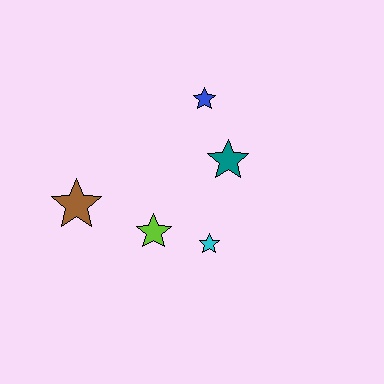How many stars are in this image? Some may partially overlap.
There are 5 stars.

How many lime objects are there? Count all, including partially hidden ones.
There is 1 lime object.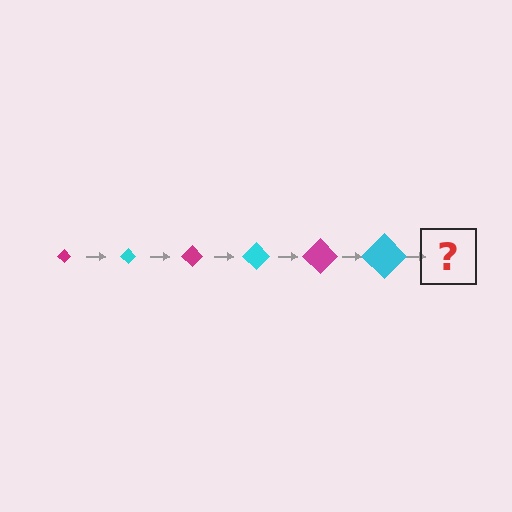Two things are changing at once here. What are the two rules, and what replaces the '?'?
The two rules are that the diamond grows larger each step and the color cycles through magenta and cyan. The '?' should be a magenta diamond, larger than the previous one.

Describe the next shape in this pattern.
It should be a magenta diamond, larger than the previous one.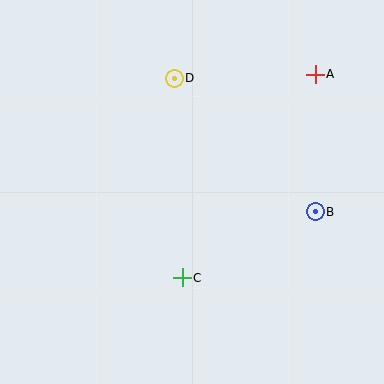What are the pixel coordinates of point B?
Point B is at (315, 212).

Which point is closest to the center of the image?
Point C at (182, 278) is closest to the center.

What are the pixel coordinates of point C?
Point C is at (182, 278).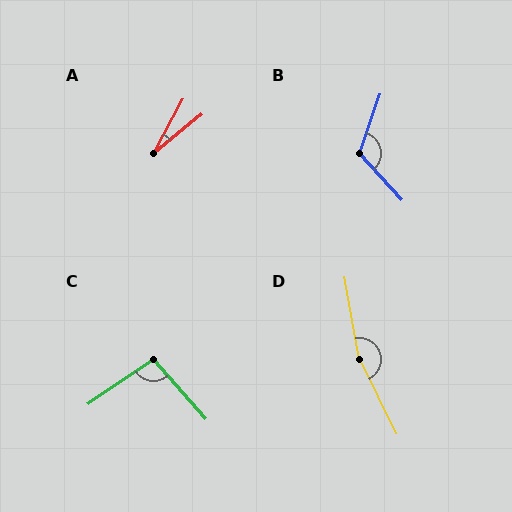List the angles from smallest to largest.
A (22°), C (97°), B (119°), D (164°).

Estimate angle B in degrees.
Approximately 119 degrees.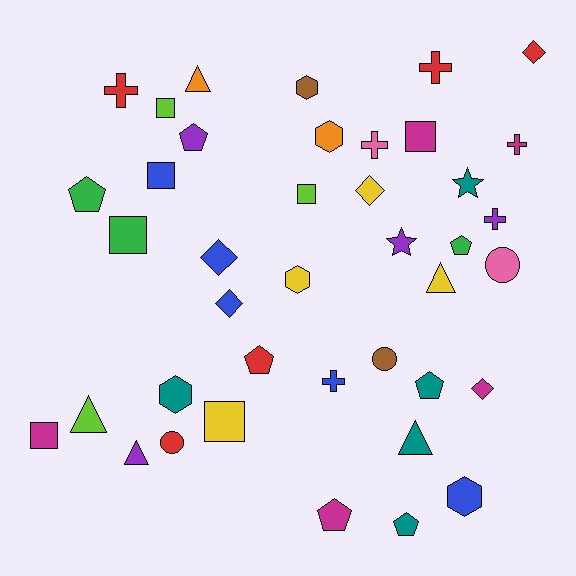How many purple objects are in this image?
There are 4 purple objects.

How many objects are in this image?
There are 40 objects.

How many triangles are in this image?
There are 5 triangles.